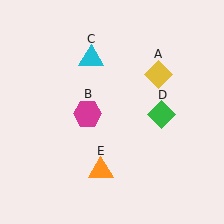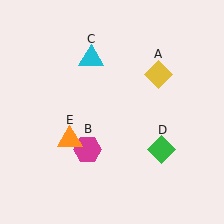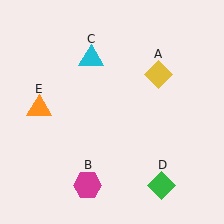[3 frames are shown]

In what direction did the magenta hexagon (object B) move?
The magenta hexagon (object B) moved down.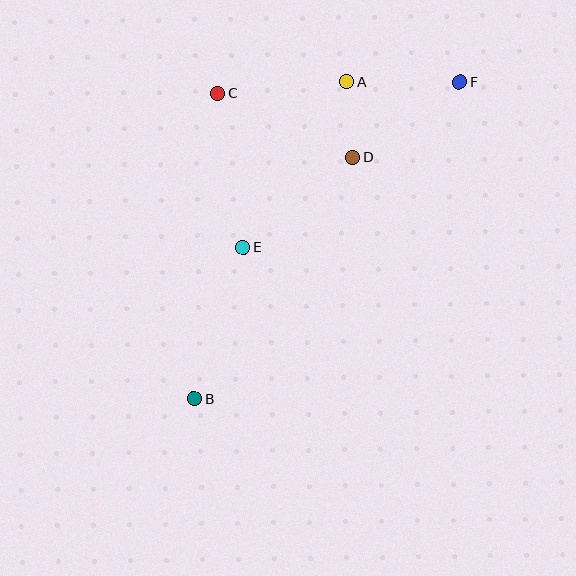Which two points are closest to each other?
Points A and D are closest to each other.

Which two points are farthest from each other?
Points B and F are farthest from each other.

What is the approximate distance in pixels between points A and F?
The distance between A and F is approximately 113 pixels.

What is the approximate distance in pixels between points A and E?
The distance between A and E is approximately 195 pixels.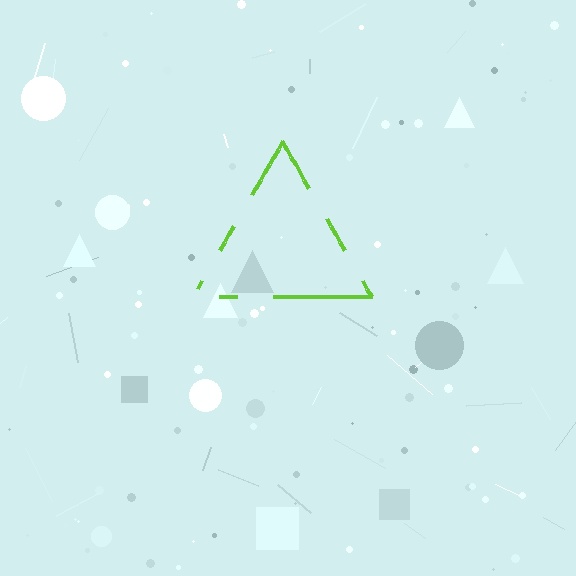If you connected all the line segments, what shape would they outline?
They would outline a triangle.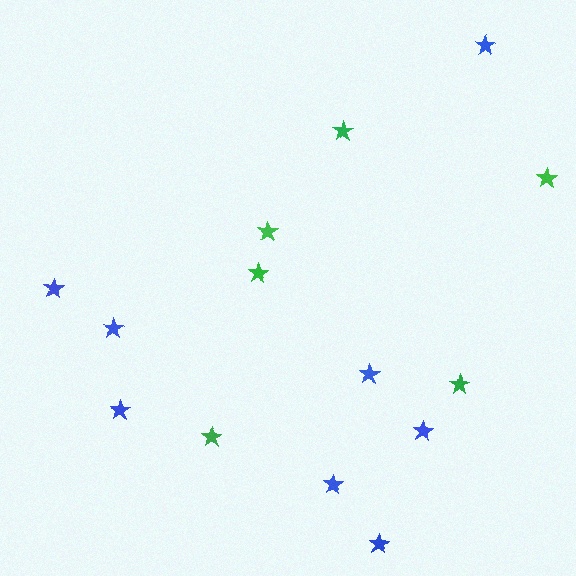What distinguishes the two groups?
There are 2 groups: one group of blue stars (8) and one group of green stars (6).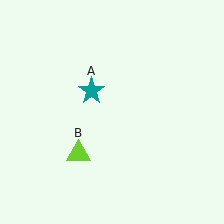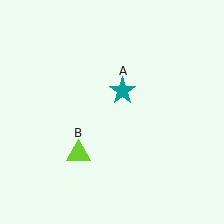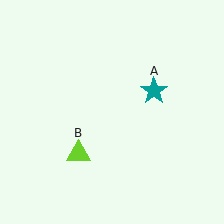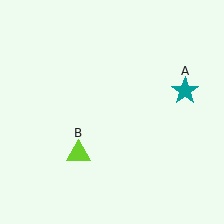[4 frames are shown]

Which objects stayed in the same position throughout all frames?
Lime triangle (object B) remained stationary.